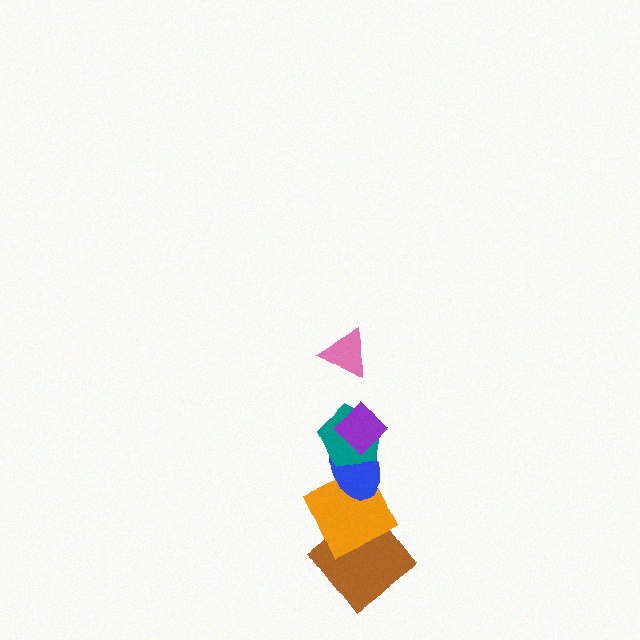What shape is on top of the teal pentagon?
The purple diamond is on top of the teal pentagon.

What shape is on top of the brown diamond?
The orange square is on top of the brown diamond.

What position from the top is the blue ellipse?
The blue ellipse is 4th from the top.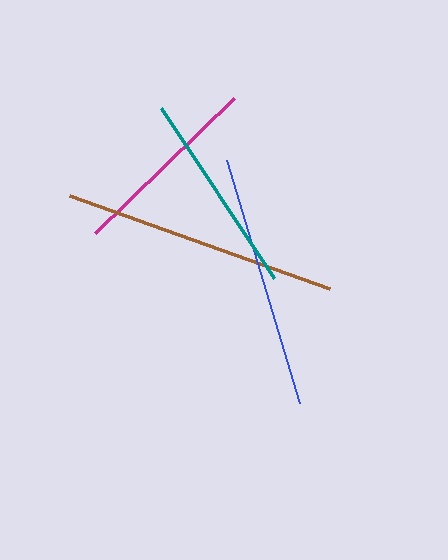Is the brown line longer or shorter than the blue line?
The brown line is longer than the blue line.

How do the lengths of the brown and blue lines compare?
The brown and blue lines are approximately the same length.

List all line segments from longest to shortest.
From longest to shortest: brown, blue, teal, magenta.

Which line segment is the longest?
The brown line is the longest at approximately 276 pixels.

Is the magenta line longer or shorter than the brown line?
The brown line is longer than the magenta line.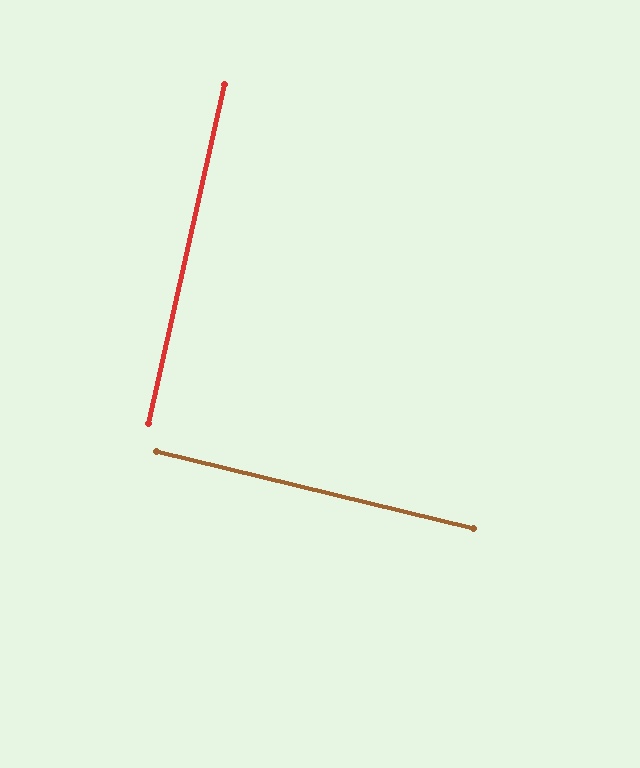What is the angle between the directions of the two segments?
Approximately 89 degrees.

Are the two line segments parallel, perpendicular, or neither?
Perpendicular — they meet at approximately 89°.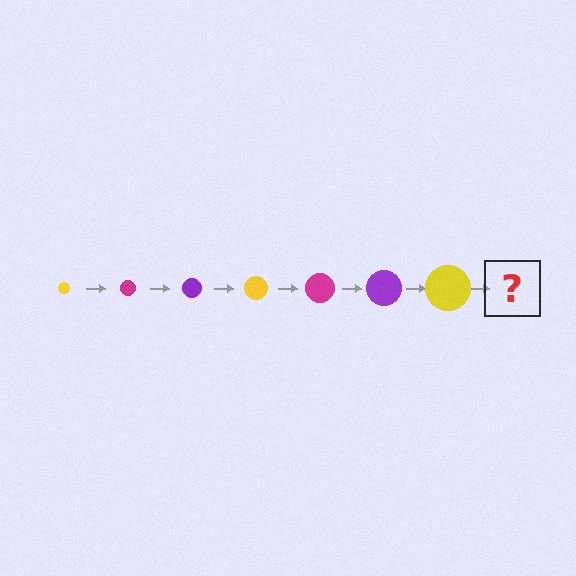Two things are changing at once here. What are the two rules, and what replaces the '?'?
The two rules are that the circle grows larger each step and the color cycles through yellow, magenta, and purple. The '?' should be a magenta circle, larger than the previous one.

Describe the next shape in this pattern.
It should be a magenta circle, larger than the previous one.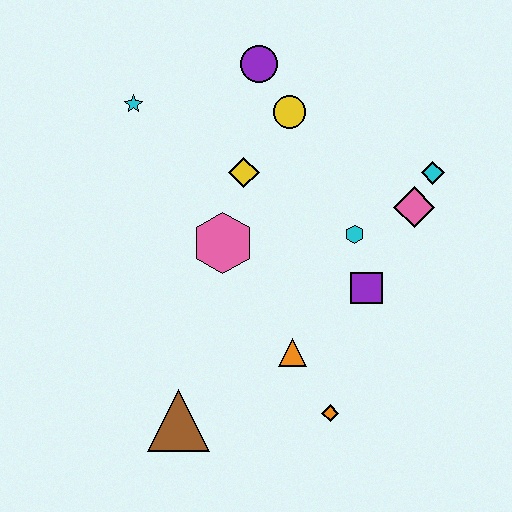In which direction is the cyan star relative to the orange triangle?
The cyan star is above the orange triangle.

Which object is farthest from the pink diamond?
The brown triangle is farthest from the pink diamond.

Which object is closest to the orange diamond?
The orange triangle is closest to the orange diamond.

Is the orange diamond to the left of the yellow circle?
No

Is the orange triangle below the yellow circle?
Yes